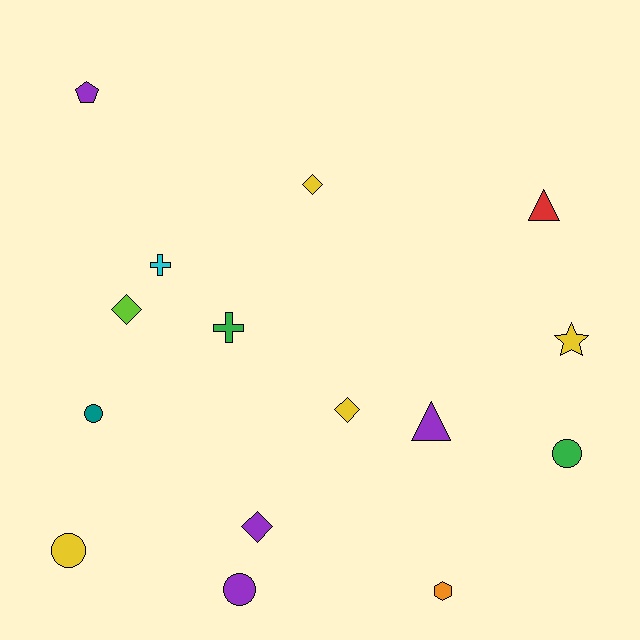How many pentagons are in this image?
There is 1 pentagon.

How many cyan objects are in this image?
There is 1 cyan object.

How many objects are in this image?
There are 15 objects.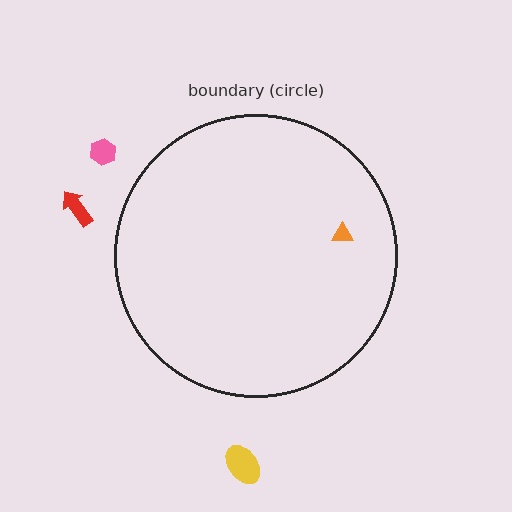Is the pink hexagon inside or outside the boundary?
Outside.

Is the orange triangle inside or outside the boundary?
Inside.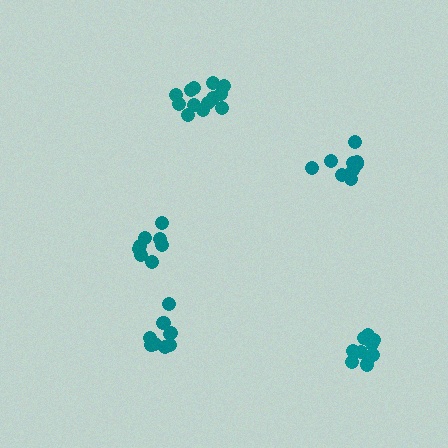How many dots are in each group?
Group 1: 10 dots, Group 2: 10 dots, Group 3: 13 dots, Group 4: 10 dots, Group 5: 8 dots (51 total).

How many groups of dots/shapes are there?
There are 5 groups.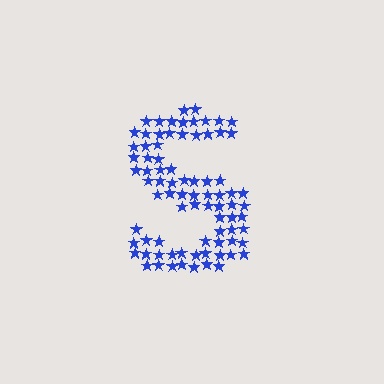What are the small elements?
The small elements are stars.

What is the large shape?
The large shape is the letter S.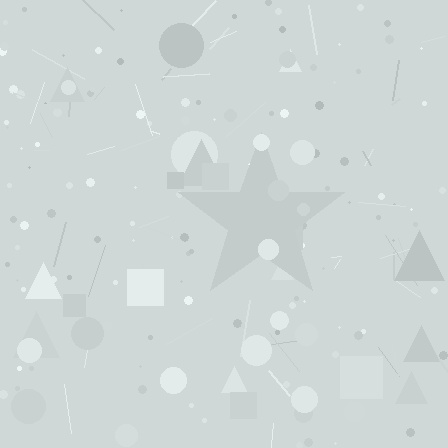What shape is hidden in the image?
A star is hidden in the image.